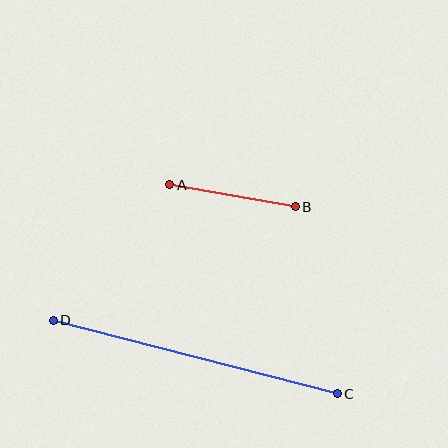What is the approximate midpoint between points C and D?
The midpoint is at approximately (195, 357) pixels.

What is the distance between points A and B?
The distance is approximately 128 pixels.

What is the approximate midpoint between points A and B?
The midpoint is at approximately (233, 196) pixels.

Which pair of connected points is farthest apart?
Points C and D are farthest apart.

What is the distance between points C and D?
The distance is approximately 294 pixels.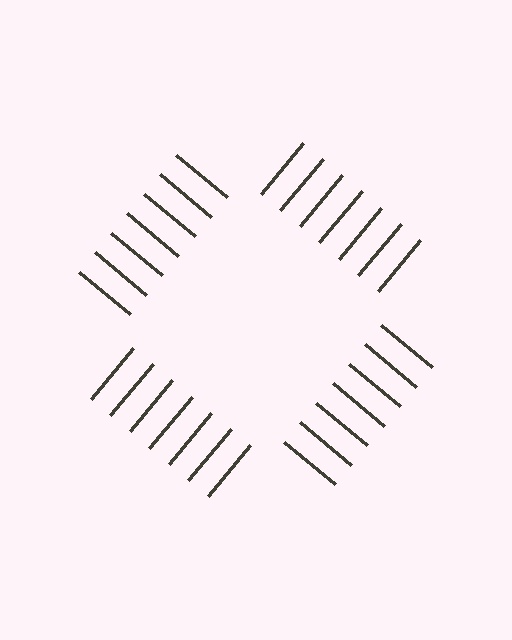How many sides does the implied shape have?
4 sides — the line-ends trace a square.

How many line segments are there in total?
28 — 7 along each of the 4 edges.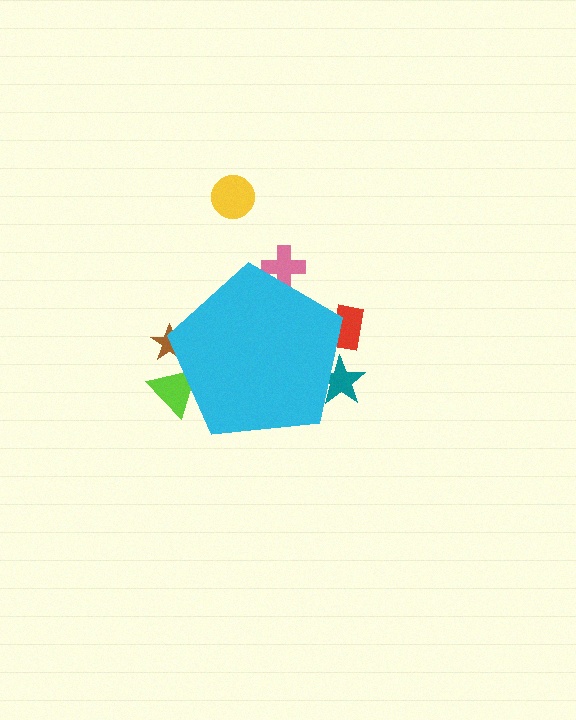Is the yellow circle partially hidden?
No, the yellow circle is fully visible.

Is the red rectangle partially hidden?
Yes, the red rectangle is partially hidden behind the cyan pentagon.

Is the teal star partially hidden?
Yes, the teal star is partially hidden behind the cyan pentagon.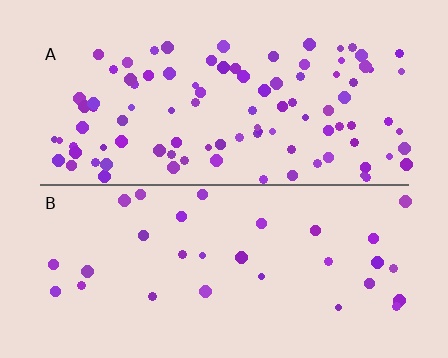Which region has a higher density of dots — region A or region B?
A (the top).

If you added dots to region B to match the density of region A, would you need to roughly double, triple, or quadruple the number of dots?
Approximately triple.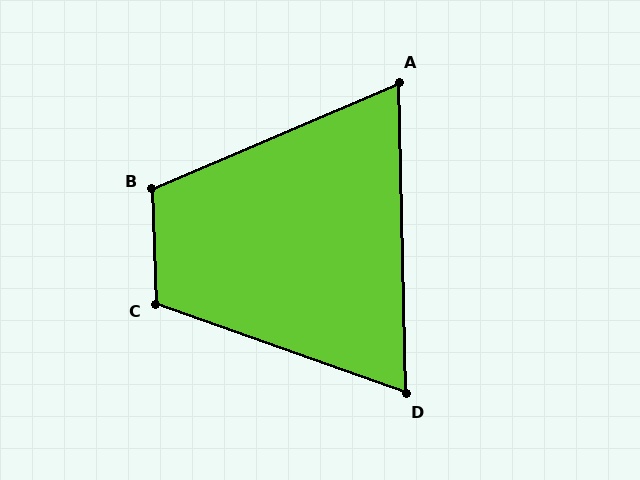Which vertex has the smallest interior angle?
A, at approximately 68 degrees.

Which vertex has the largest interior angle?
C, at approximately 112 degrees.